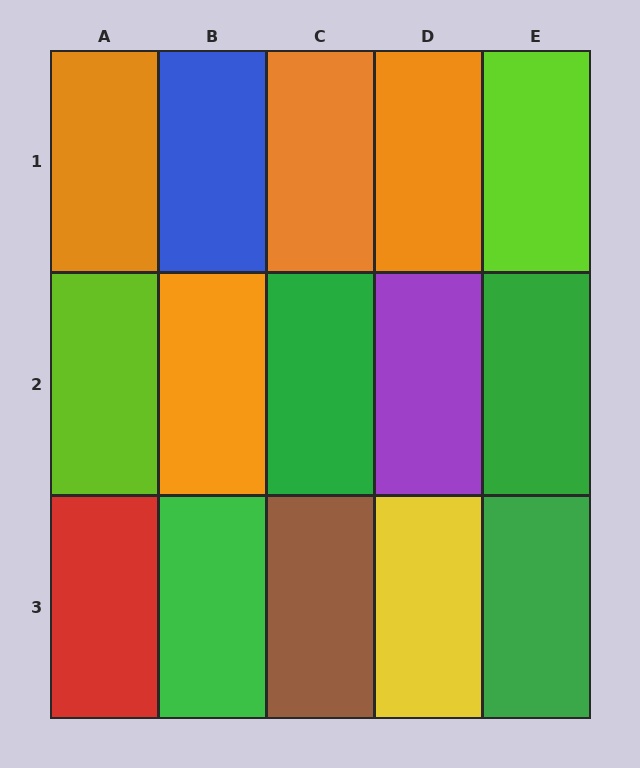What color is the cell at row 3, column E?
Green.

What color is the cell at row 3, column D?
Yellow.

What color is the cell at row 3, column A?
Red.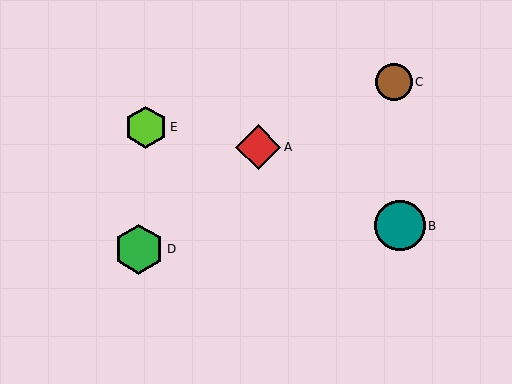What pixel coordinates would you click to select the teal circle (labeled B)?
Click at (400, 226) to select the teal circle B.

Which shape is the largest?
The teal circle (labeled B) is the largest.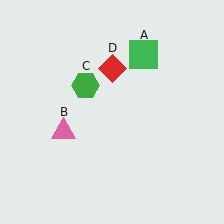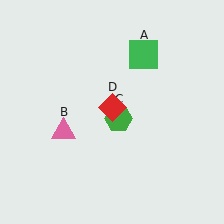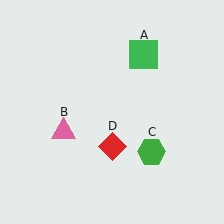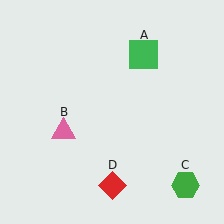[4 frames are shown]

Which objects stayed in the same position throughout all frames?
Green square (object A) and pink triangle (object B) remained stationary.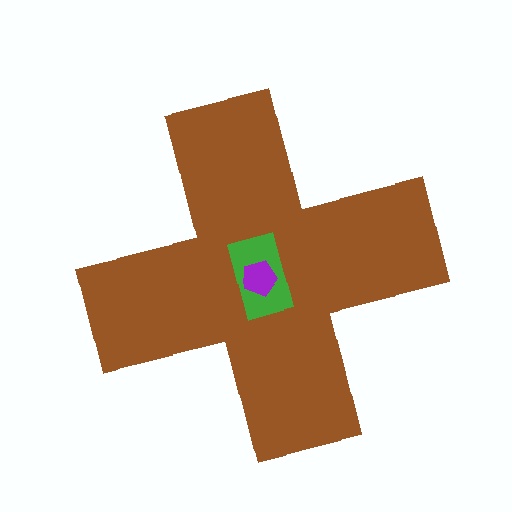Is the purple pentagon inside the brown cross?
Yes.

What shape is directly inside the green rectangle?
The purple pentagon.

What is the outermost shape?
The brown cross.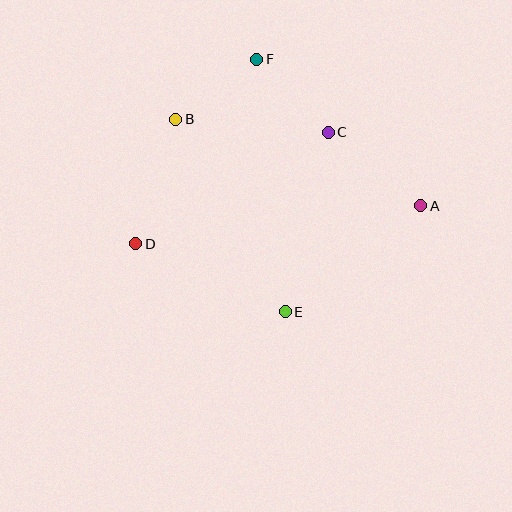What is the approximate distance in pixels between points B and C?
The distance between B and C is approximately 153 pixels.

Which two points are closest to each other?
Points B and F are closest to each other.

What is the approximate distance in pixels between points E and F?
The distance between E and F is approximately 254 pixels.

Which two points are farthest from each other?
Points A and D are farthest from each other.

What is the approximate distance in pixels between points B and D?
The distance between B and D is approximately 131 pixels.